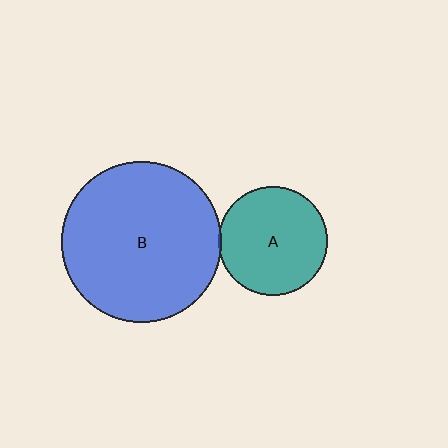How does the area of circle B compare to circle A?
Approximately 2.2 times.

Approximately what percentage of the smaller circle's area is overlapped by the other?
Approximately 5%.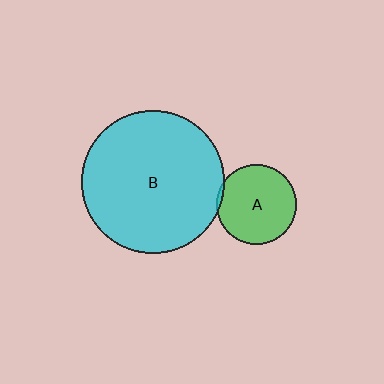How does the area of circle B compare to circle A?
Approximately 3.2 times.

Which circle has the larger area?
Circle B (cyan).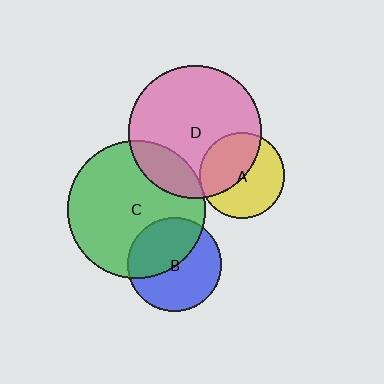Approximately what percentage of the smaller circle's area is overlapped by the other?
Approximately 45%.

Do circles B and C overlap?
Yes.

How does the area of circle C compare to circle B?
Approximately 2.1 times.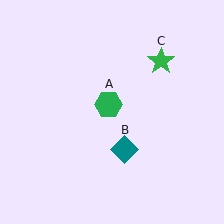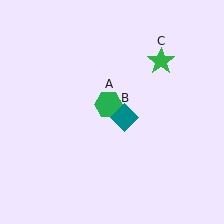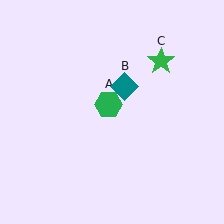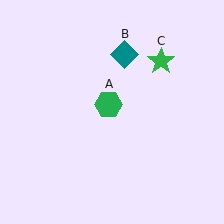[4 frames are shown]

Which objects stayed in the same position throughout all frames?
Green hexagon (object A) and green star (object C) remained stationary.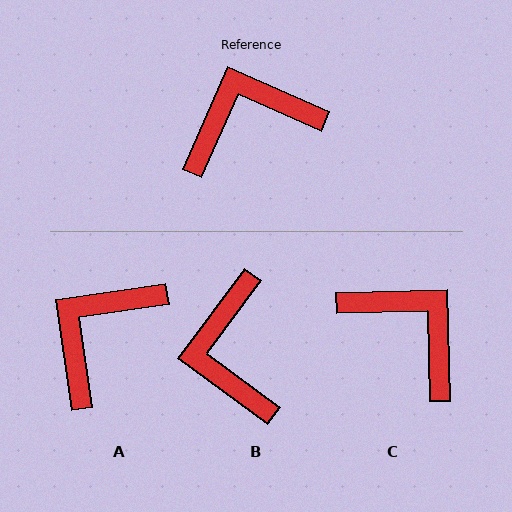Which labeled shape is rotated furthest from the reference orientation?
B, about 77 degrees away.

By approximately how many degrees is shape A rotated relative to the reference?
Approximately 32 degrees counter-clockwise.